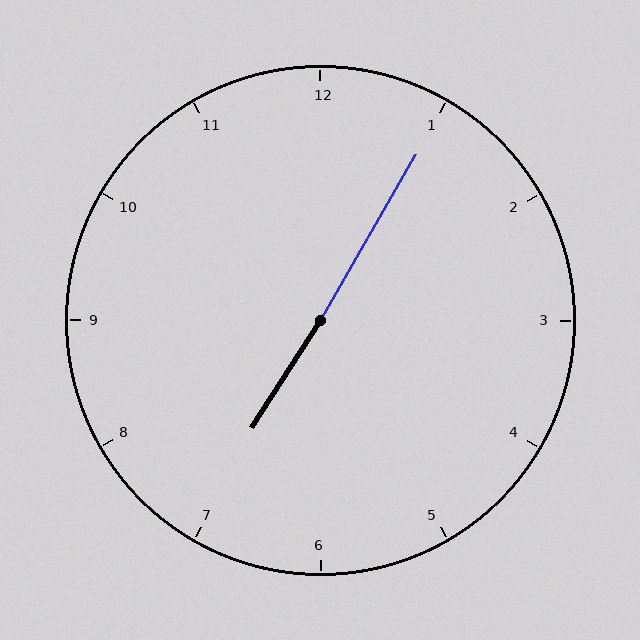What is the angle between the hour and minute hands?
Approximately 178 degrees.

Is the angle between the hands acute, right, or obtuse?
It is obtuse.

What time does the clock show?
7:05.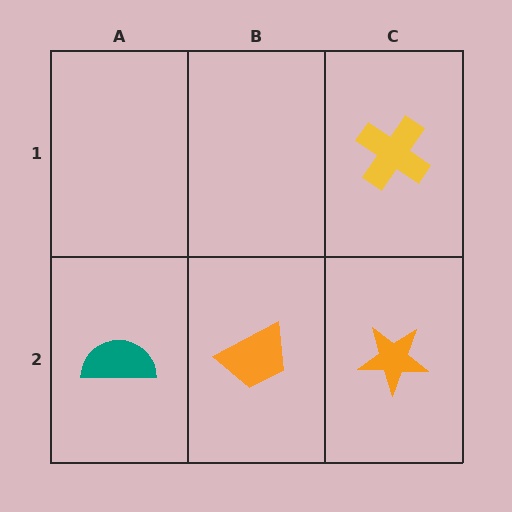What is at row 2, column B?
An orange trapezoid.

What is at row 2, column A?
A teal semicircle.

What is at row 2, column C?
An orange star.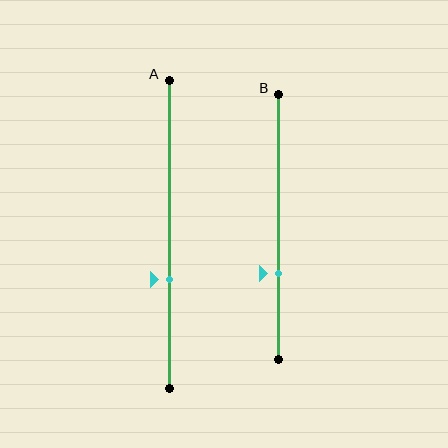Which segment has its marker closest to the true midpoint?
Segment A has its marker closest to the true midpoint.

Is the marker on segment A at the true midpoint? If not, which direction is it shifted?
No, the marker on segment A is shifted downward by about 15% of the segment length.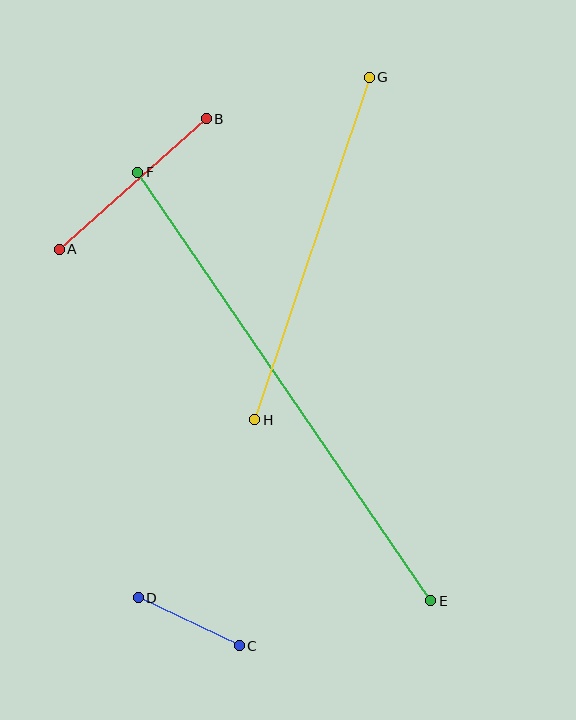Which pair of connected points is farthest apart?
Points E and F are farthest apart.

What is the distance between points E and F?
The distance is approximately 519 pixels.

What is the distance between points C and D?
The distance is approximately 112 pixels.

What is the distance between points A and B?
The distance is approximately 196 pixels.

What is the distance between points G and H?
The distance is approximately 361 pixels.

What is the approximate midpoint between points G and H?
The midpoint is at approximately (312, 248) pixels.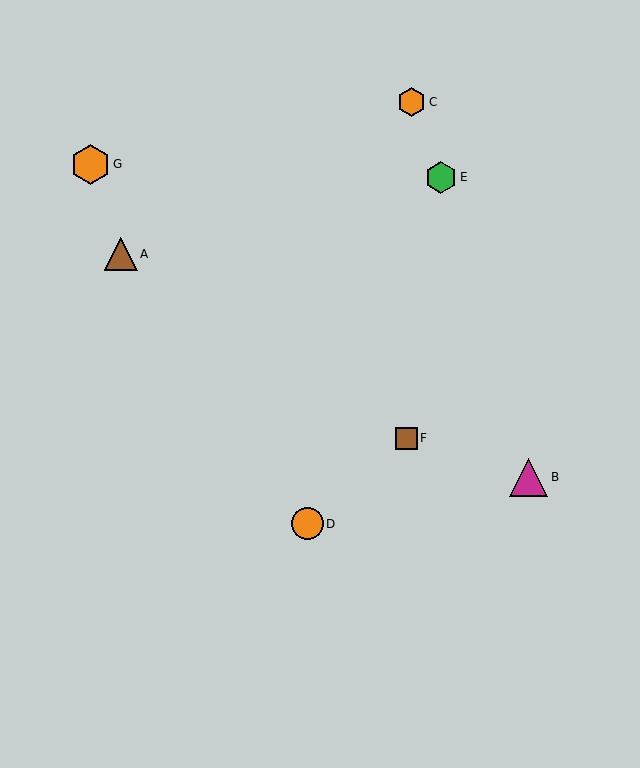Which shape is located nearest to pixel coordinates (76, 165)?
The orange hexagon (labeled G) at (91, 164) is nearest to that location.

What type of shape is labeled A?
Shape A is a brown triangle.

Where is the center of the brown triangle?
The center of the brown triangle is at (121, 254).